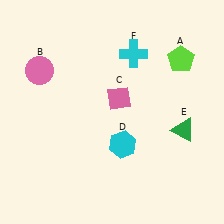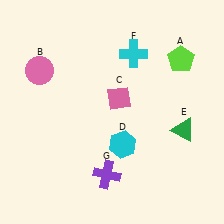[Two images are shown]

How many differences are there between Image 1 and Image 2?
There is 1 difference between the two images.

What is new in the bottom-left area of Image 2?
A purple cross (G) was added in the bottom-left area of Image 2.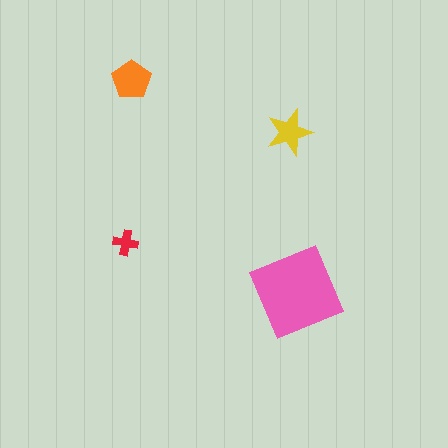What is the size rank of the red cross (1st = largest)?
4th.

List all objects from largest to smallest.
The pink diamond, the orange pentagon, the yellow star, the red cross.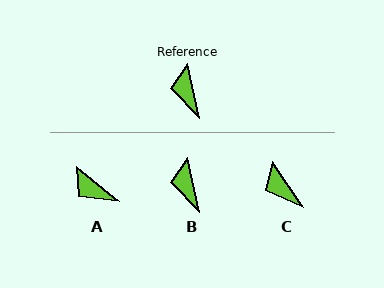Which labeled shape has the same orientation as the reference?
B.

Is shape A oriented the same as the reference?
No, it is off by about 38 degrees.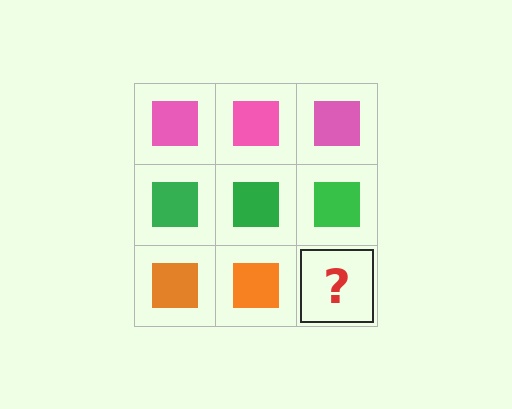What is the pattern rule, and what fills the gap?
The rule is that each row has a consistent color. The gap should be filled with an orange square.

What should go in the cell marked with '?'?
The missing cell should contain an orange square.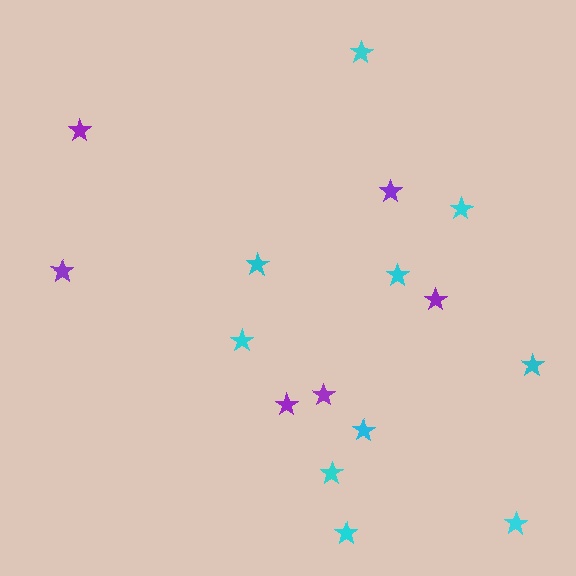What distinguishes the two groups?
There are 2 groups: one group of cyan stars (10) and one group of purple stars (6).